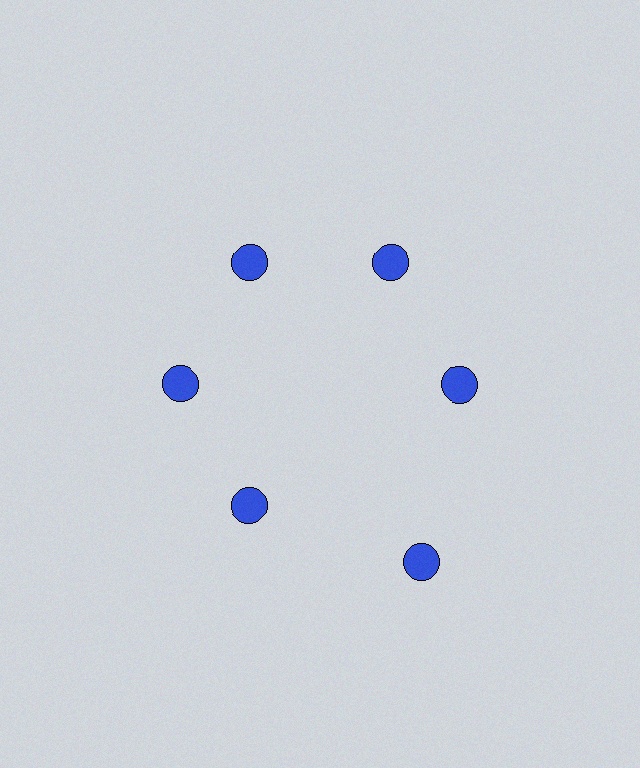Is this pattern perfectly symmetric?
No. The 6 blue circles are arranged in a ring, but one element near the 5 o'clock position is pushed outward from the center, breaking the 6-fold rotational symmetry.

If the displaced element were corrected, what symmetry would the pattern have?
It would have 6-fold rotational symmetry — the pattern would map onto itself every 60 degrees.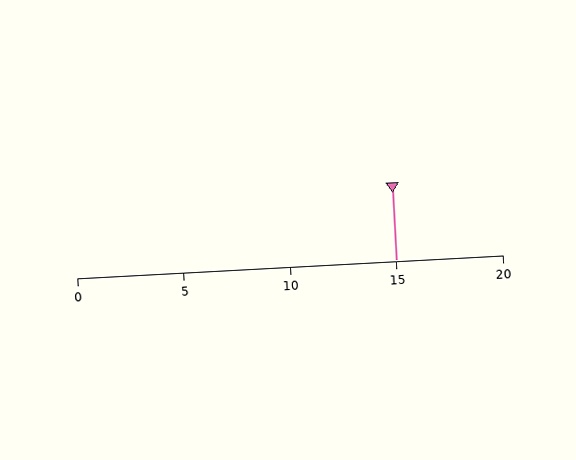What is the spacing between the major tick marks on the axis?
The major ticks are spaced 5 apart.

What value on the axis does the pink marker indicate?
The marker indicates approximately 15.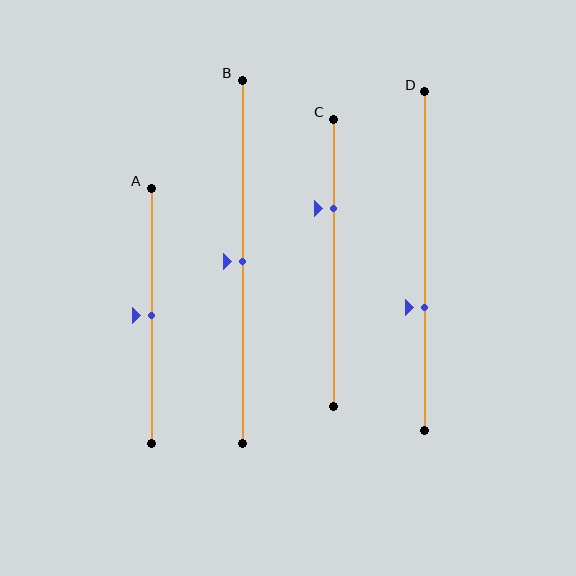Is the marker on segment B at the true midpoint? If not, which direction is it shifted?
Yes, the marker on segment B is at the true midpoint.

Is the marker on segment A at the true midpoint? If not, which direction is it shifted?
Yes, the marker on segment A is at the true midpoint.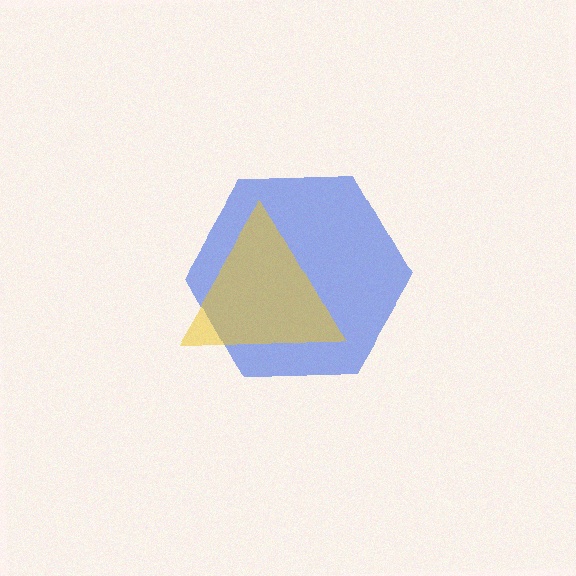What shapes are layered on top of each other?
The layered shapes are: a blue hexagon, a yellow triangle.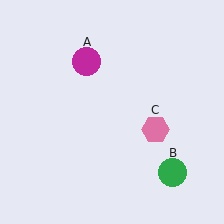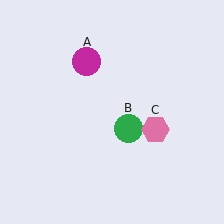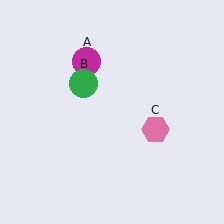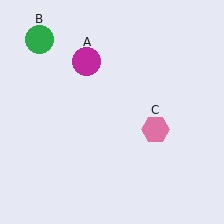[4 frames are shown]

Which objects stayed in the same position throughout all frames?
Magenta circle (object A) and pink hexagon (object C) remained stationary.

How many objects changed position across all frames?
1 object changed position: green circle (object B).